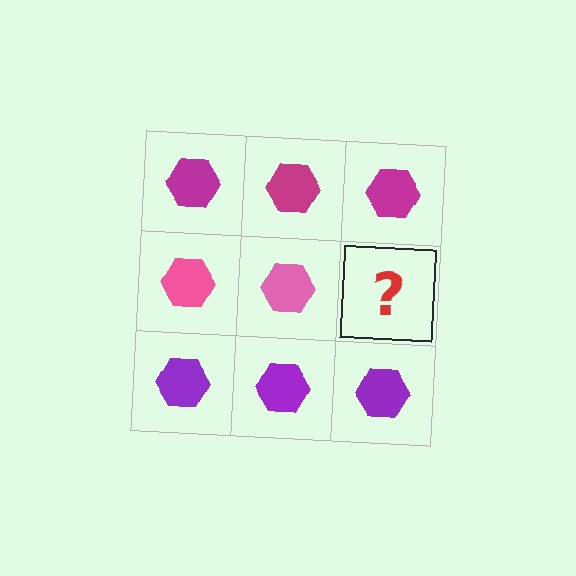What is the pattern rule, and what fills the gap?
The rule is that each row has a consistent color. The gap should be filled with a pink hexagon.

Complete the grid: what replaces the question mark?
The question mark should be replaced with a pink hexagon.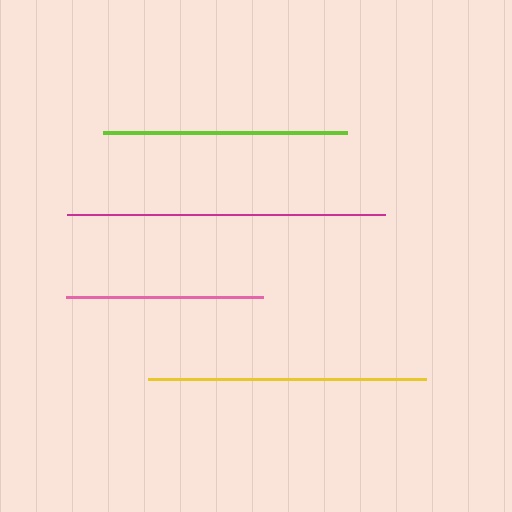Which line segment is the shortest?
The pink line is the shortest at approximately 198 pixels.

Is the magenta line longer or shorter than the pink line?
The magenta line is longer than the pink line.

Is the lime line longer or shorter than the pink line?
The lime line is longer than the pink line.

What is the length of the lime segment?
The lime segment is approximately 244 pixels long.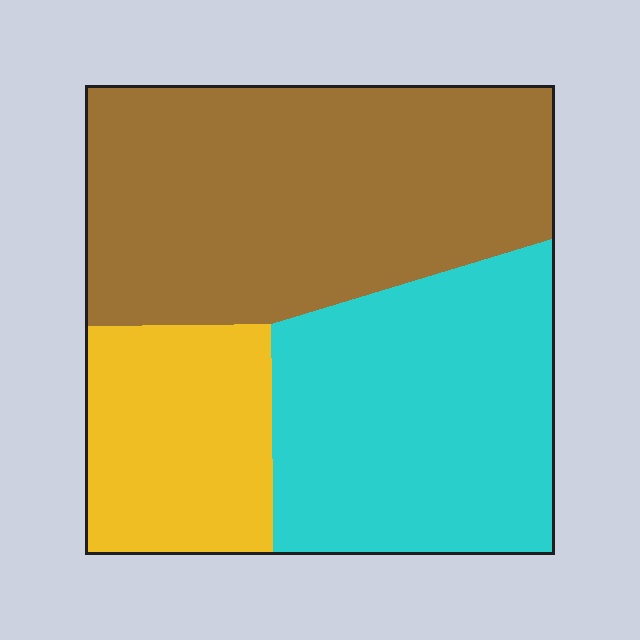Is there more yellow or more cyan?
Cyan.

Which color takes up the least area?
Yellow, at roughly 20%.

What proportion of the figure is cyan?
Cyan covers around 35% of the figure.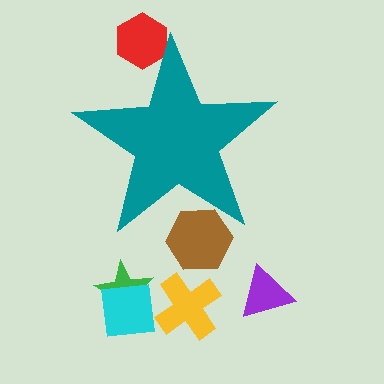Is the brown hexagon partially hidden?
Yes, the brown hexagon is partially hidden behind the teal star.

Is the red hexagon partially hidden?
Yes, the red hexagon is partially hidden behind the teal star.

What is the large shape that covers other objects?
A teal star.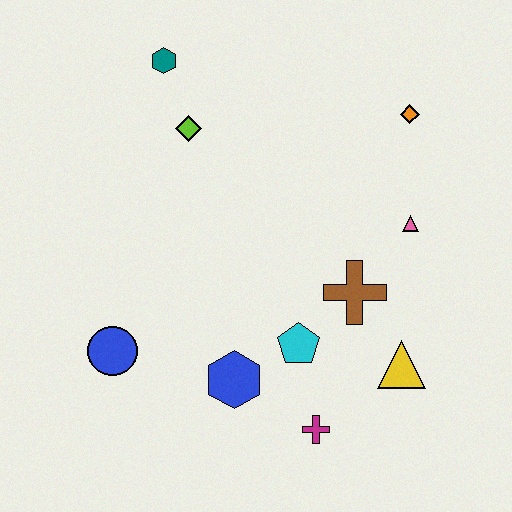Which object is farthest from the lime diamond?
The magenta cross is farthest from the lime diamond.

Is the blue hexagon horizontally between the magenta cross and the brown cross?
No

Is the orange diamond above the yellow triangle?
Yes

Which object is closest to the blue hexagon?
The cyan pentagon is closest to the blue hexagon.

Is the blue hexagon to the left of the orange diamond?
Yes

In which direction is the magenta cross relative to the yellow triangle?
The magenta cross is to the left of the yellow triangle.